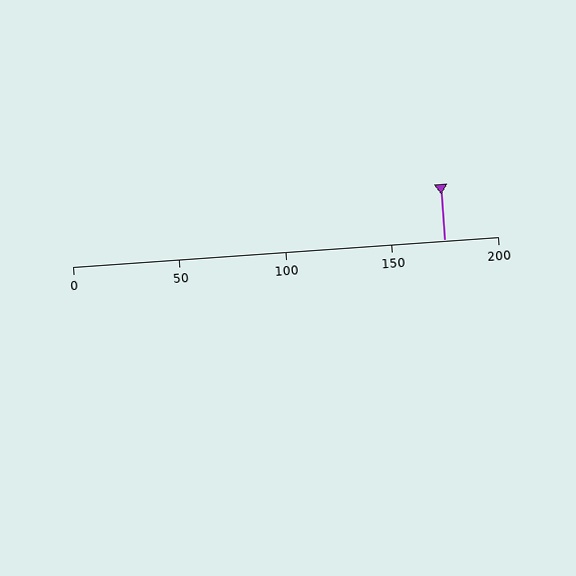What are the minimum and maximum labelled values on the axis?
The axis runs from 0 to 200.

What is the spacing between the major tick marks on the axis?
The major ticks are spaced 50 apart.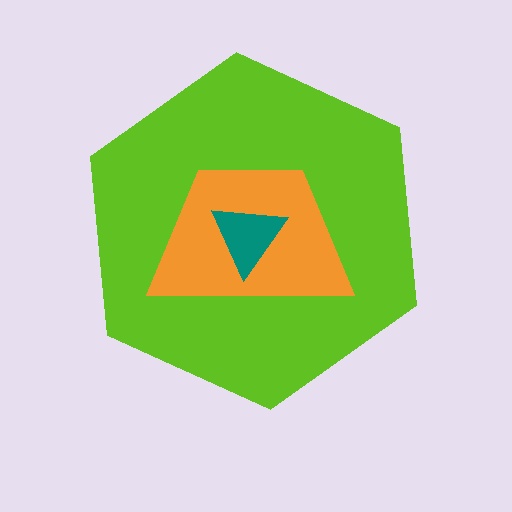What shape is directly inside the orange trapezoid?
The teal triangle.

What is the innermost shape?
The teal triangle.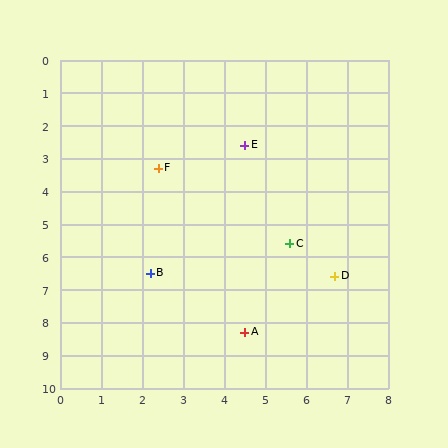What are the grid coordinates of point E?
Point E is at approximately (4.5, 2.6).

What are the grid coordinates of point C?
Point C is at approximately (5.6, 5.6).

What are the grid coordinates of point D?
Point D is at approximately (6.7, 6.6).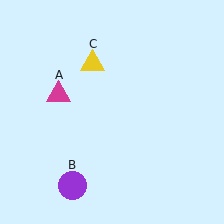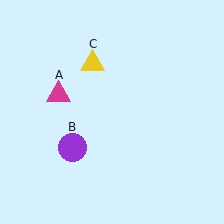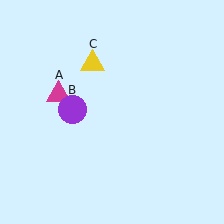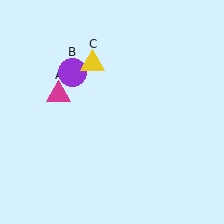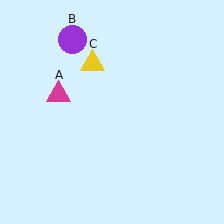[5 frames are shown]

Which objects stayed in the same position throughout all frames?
Magenta triangle (object A) and yellow triangle (object C) remained stationary.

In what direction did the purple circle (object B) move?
The purple circle (object B) moved up.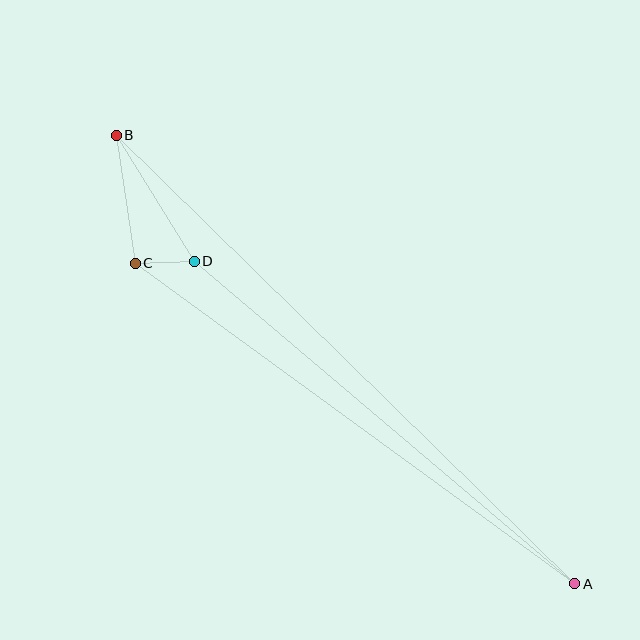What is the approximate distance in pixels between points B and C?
The distance between B and C is approximately 129 pixels.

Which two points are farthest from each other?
Points A and B are farthest from each other.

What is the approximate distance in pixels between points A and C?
The distance between A and C is approximately 544 pixels.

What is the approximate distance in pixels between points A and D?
The distance between A and D is approximately 499 pixels.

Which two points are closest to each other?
Points C and D are closest to each other.